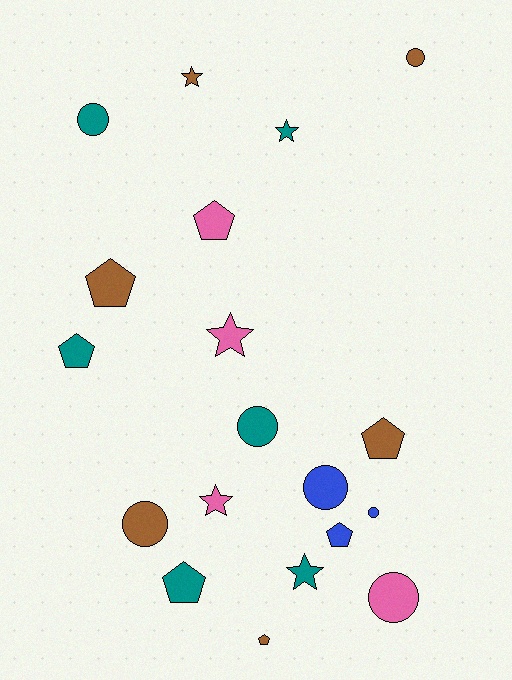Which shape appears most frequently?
Circle, with 7 objects.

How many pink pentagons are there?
There is 1 pink pentagon.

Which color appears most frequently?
Brown, with 6 objects.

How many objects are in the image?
There are 19 objects.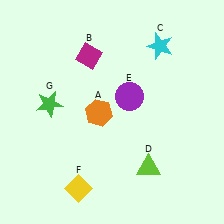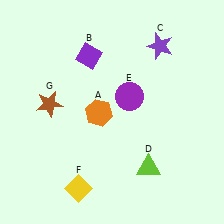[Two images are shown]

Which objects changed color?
B changed from magenta to purple. C changed from cyan to purple. G changed from green to brown.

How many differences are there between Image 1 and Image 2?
There are 3 differences between the two images.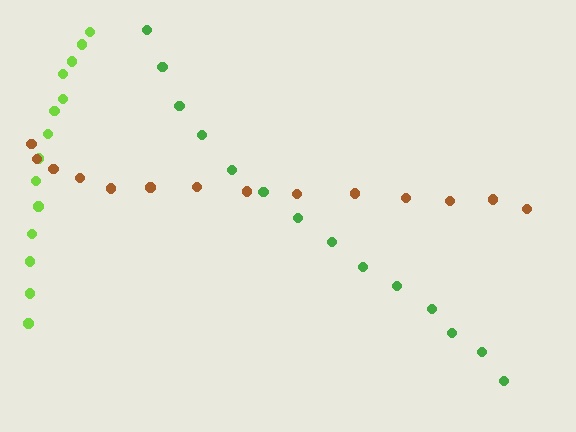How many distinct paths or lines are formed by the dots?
There are 3 distinct paths.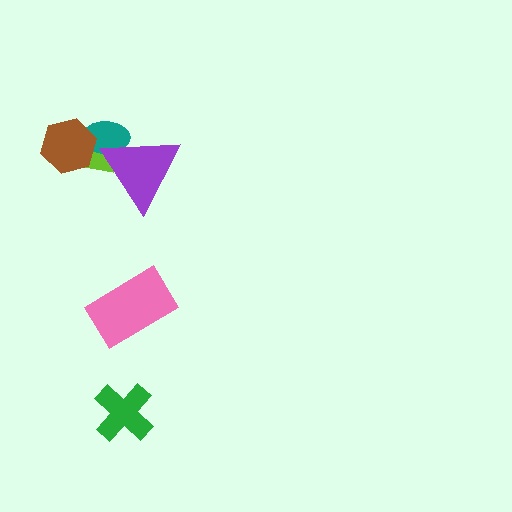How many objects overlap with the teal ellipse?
3 objects overlap with the teal ellipse.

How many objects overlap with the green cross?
0 objects overlap with the green cross.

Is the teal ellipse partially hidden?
Yes, it is partially covered by another shape.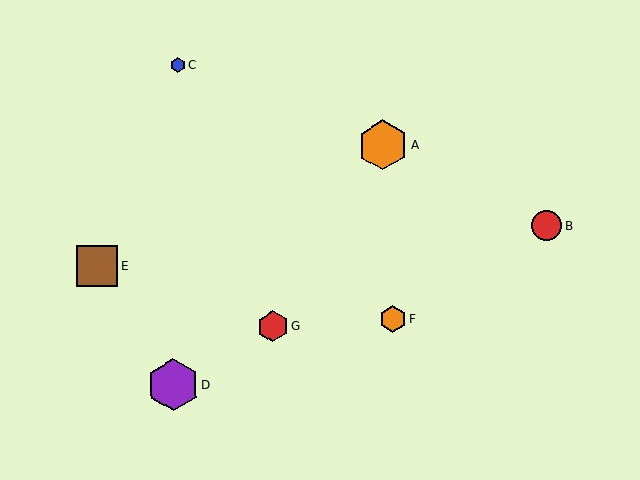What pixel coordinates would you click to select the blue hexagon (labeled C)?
Click at (178, 65) to select the blue hexagon C.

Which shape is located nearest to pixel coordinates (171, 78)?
The blue hexagon (labeled C) at (178, 65) is nearest to that location.